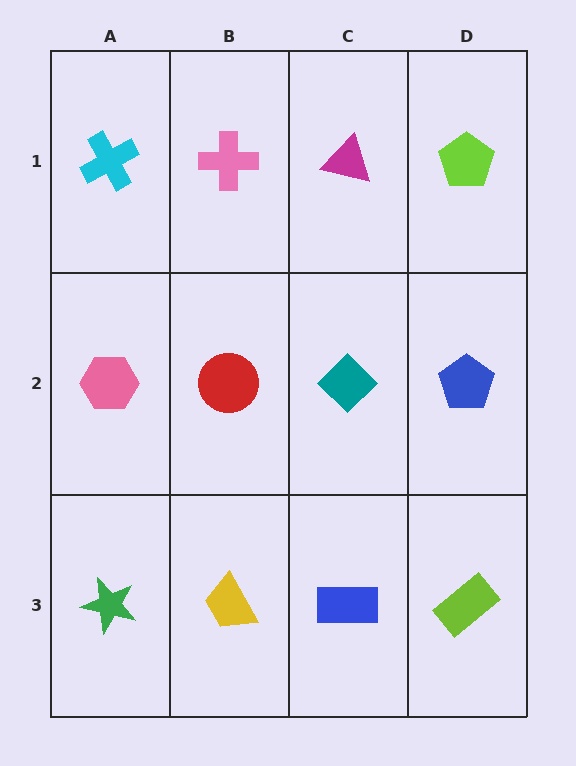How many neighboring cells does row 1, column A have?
2.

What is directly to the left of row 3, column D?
A blue rectangle.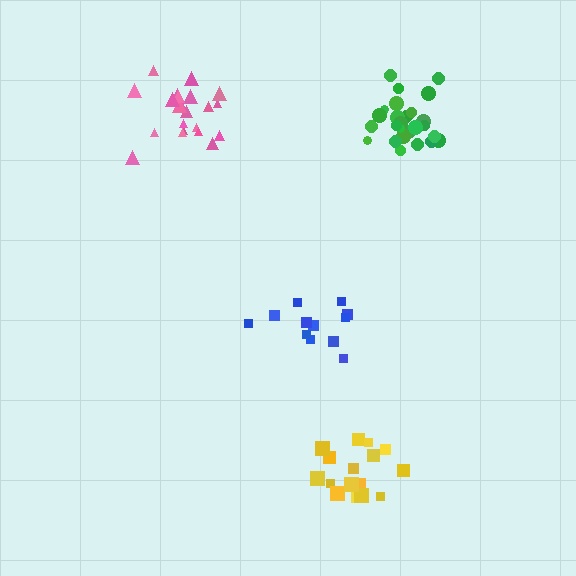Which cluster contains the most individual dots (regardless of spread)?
Green (26).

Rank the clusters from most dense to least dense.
green, blue, yellow, pink.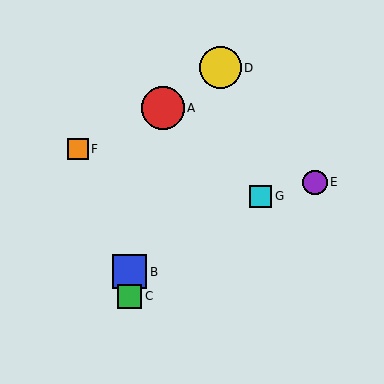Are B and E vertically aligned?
No, B is at x≈129 and E is at x≈315.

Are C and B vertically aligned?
Yes, both are at x≈129.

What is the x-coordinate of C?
Object C is at x≈129.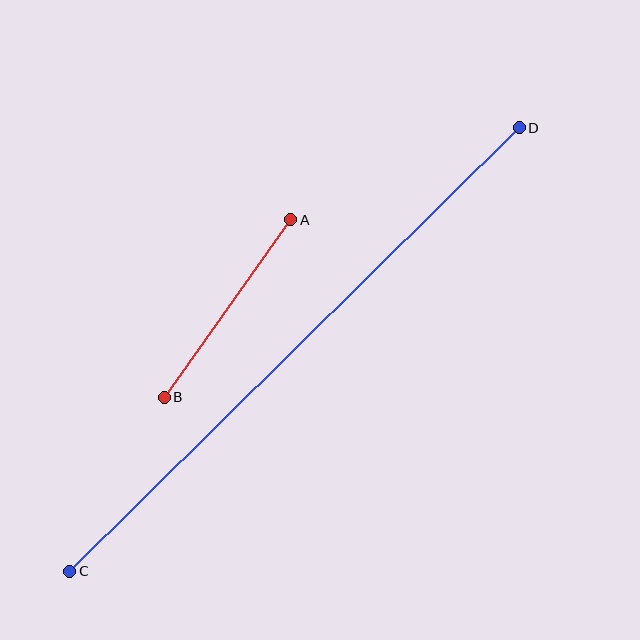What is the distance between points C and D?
The distance is approximately 631 pixels.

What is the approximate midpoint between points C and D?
The midpoint is at approximately (294, 349) pixels.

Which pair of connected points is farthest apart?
Points C and D are farthest apart.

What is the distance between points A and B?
The distance is approximately 218 pixels.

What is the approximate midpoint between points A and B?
The midpoint is at approximately (227, 308) pixels.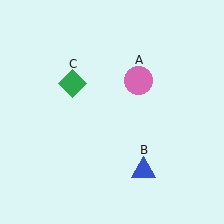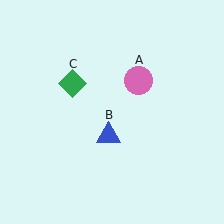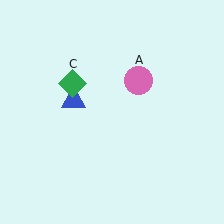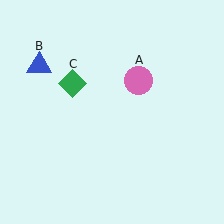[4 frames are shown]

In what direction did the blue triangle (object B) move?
The blue triangle (object B) moved up and to the left.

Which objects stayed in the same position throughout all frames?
Pink circle (object A) and green diamond (object C) remained stationary.